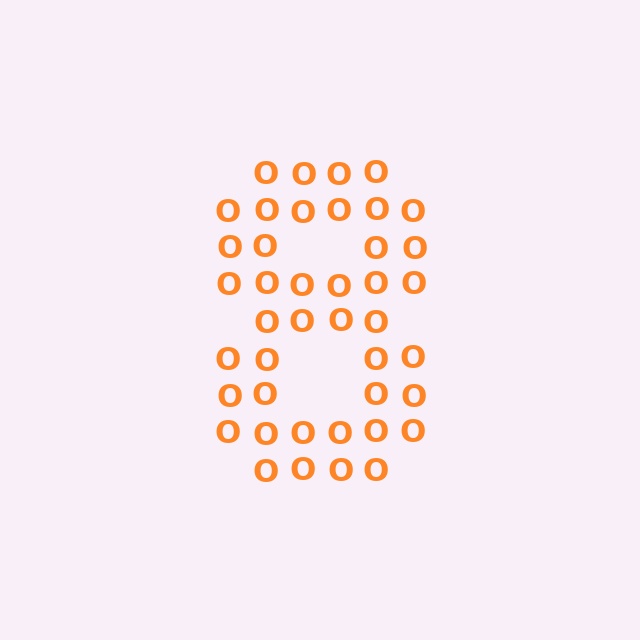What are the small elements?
The small elements are letter O's.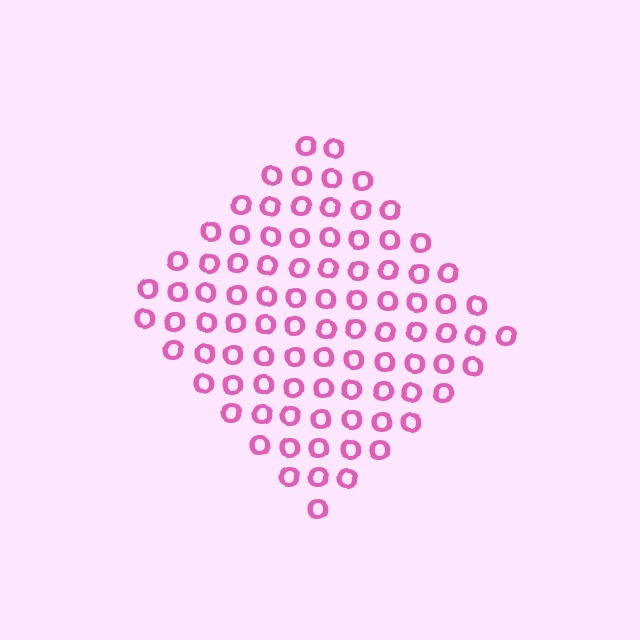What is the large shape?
The large shape is a diamond.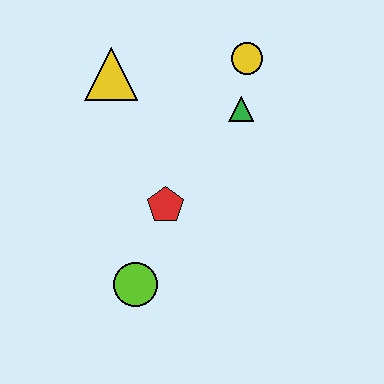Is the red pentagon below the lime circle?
No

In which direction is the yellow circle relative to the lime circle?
The yellow circle is above the lime circle.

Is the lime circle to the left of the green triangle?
Yes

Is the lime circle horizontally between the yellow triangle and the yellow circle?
Yes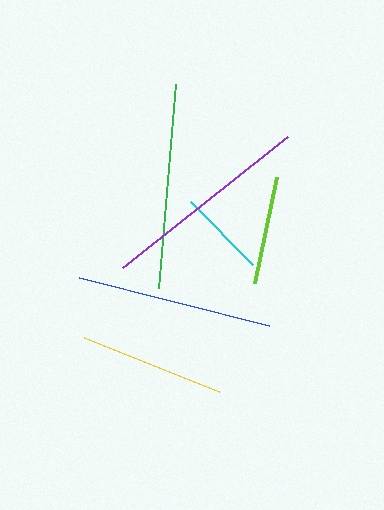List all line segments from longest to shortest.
From longest to shortest: purple, green, blue, yellow, lime, cyan.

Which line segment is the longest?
The purple line is the longest at approximately 211 pixels.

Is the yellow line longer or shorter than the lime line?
The yellow line is longer than the lime line.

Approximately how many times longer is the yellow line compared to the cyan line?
The yellow line is approximately 1.6 times the length of the cyan line.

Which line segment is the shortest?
The cyan line is the shortest at approximately 89 pixels.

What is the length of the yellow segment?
The yellow segment is approximately 146 pixels long.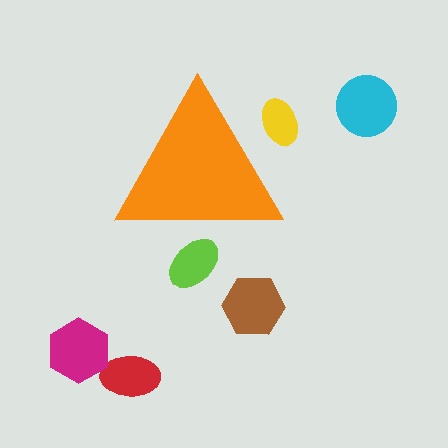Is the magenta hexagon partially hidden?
No, the magenta hexagon is fully visible.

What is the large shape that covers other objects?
An orange triangle.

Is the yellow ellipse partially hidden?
Yes, the yellow ellipse is partially hidden behind the orange triangle.